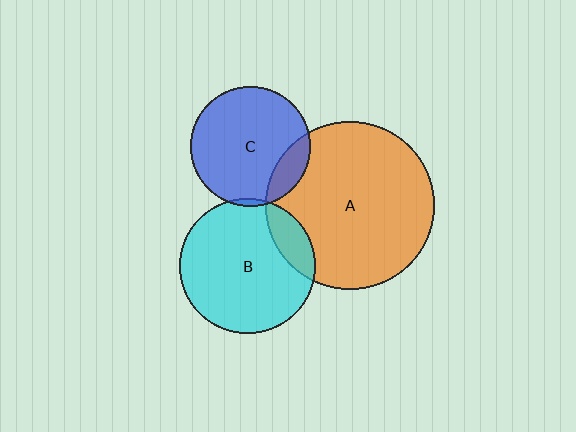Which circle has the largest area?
Circle A (orange).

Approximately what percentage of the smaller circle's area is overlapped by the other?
Approximately 5%.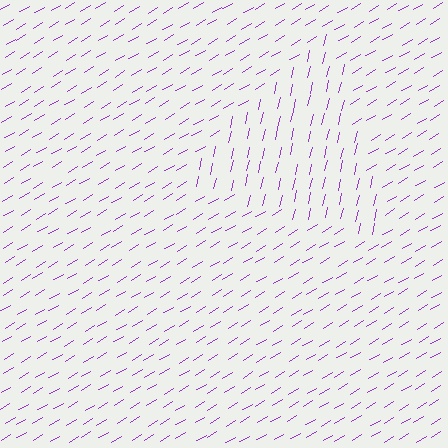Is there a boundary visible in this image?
Yes, there is a texture boundary formed by a change in line orientation.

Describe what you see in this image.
The image is filled with small purple line segments. A triangle region in the image has lines oriented differently from the surrounding lines, creating a visible texture boundary.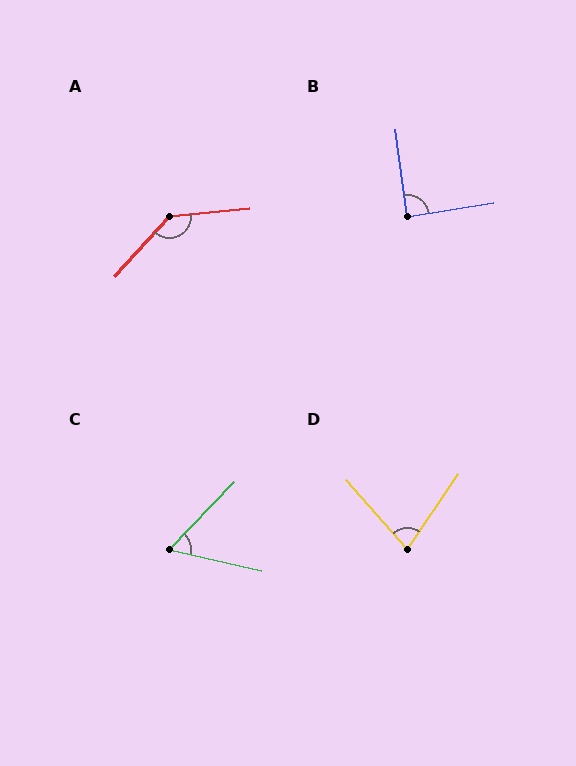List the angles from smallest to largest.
C (58°), D (75°), B (88°), A (137°).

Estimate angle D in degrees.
Approximately 75 degrees.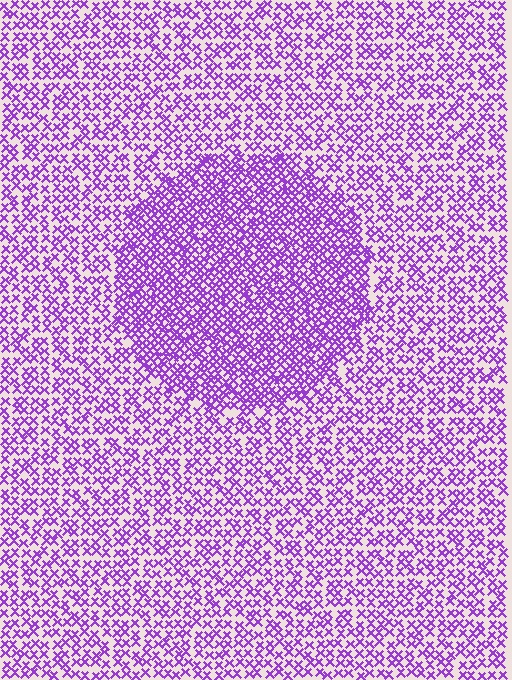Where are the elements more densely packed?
The elements are more densely packed inside the circle boundary.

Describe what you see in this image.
The image contains small purple elements arranged at two different densities. A circle-shaped region is visible where the elements are more densely packed than the surrounding area.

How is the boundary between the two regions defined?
The boundary is defined by a change in element density (approximately 1.7x ratio). All elements are the same color, size, and shape.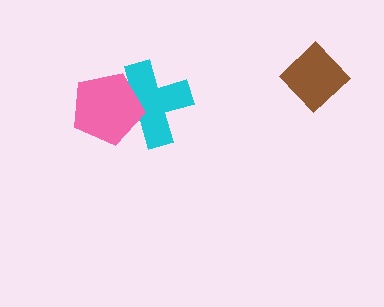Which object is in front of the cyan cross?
The pink pentagon is in front of the cyan cross.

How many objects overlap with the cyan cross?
1 object overlaps with the cyan cross.